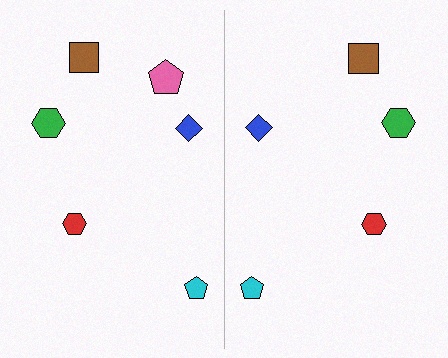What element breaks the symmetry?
A pink pentagon is missing from the right side.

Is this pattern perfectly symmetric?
No, the pattern is not perfectly symmetric. A pink pentagon is missing from the right side.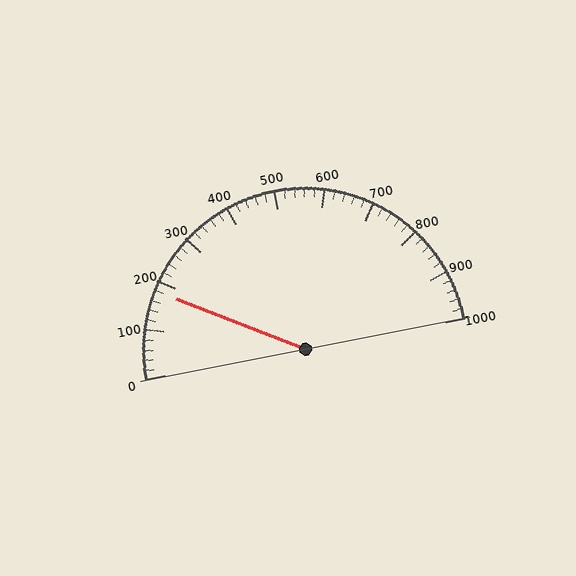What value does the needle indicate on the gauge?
The needle indicates approximately 180.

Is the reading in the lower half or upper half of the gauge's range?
The reading is in the lower half of the range (0 to 1000).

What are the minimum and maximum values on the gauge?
The gauge ranges from 0 to 1000.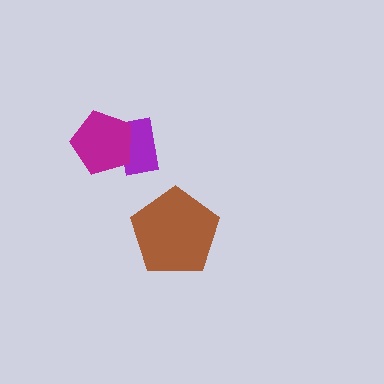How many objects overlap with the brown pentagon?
0 objects overlap with the brown pentagon.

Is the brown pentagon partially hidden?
No, no other shape covers it.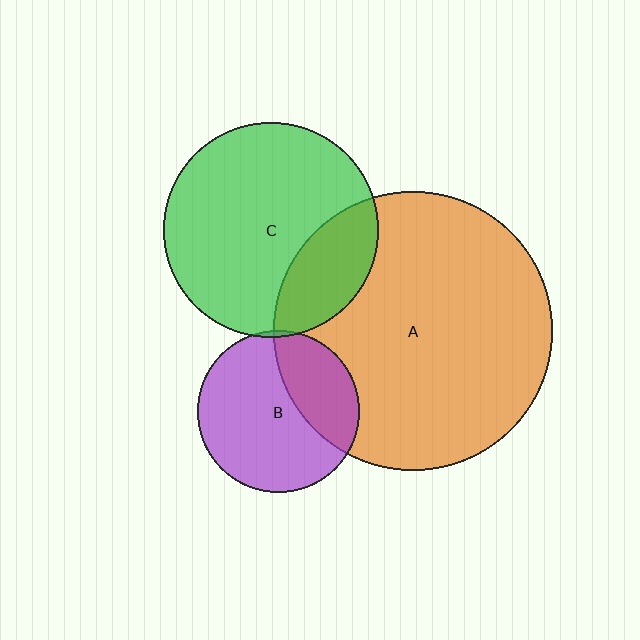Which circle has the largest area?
Circle A (orange).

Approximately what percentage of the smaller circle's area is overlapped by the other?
Approximately 30%.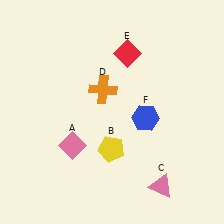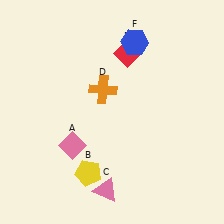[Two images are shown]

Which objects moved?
The objects that moved are: the yellow pentagon (B), the pink triangle (C), the blue hexagon (F).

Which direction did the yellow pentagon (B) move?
The yellow pentagon (B) moved down.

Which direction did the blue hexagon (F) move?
The blue hexagon (F) moved up.